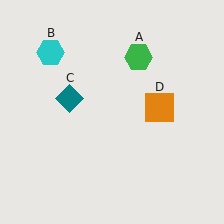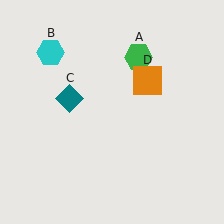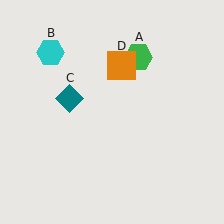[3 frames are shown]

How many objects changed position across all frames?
1 object changed position: orange square (object D).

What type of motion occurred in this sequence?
The orange square (object D) rotated counterclockwise around the center of the scene.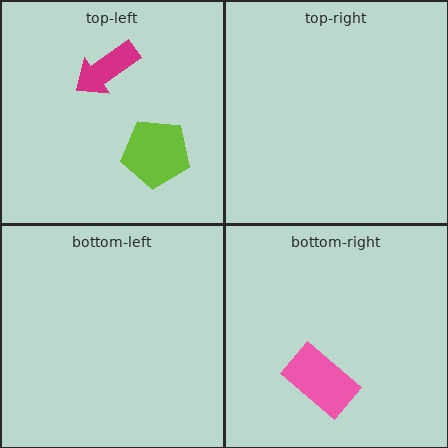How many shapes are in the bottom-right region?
1.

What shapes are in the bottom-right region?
The pink rectangle.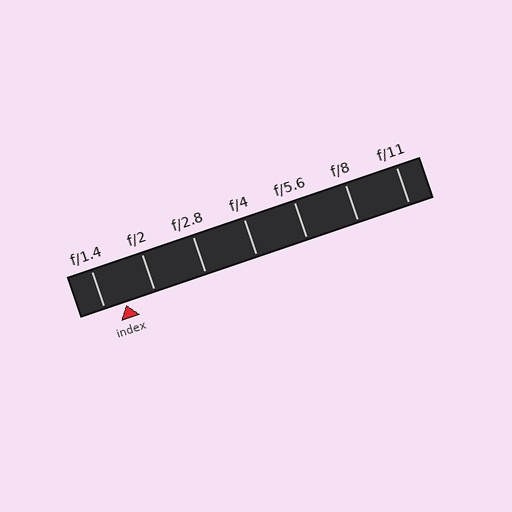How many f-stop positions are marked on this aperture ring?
There are 7 f-stop positions marked.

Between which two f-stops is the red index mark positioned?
The index mark is between f/1.4 and f/2.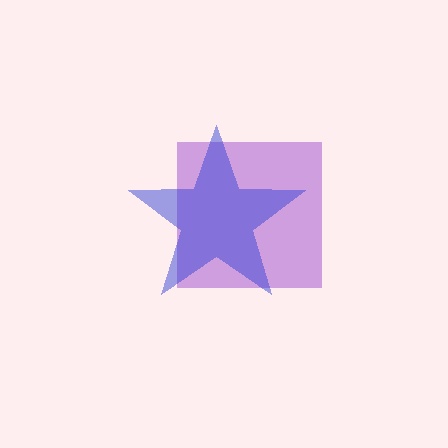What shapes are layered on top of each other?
The layered shapes are: a purple square, a blue star.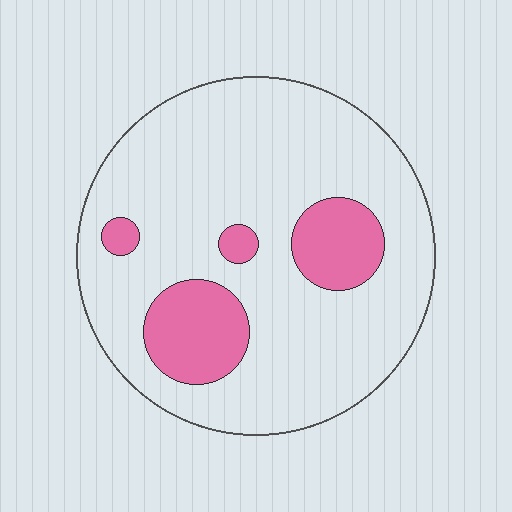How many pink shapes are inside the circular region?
4.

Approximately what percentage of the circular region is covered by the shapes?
Approximately 20%.